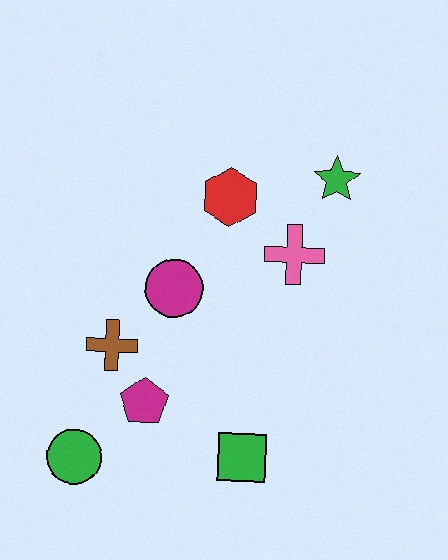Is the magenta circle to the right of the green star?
No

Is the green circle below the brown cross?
Yes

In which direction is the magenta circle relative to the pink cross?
The magenta circle is to the left of the pink cross.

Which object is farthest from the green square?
The green star is farthest from the green square.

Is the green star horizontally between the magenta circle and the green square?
No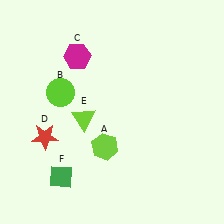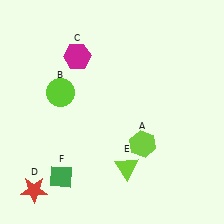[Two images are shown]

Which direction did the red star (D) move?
The red star (D) moved down.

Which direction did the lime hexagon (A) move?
The lime hexagon (A) moved right.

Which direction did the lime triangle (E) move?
The lime triangle (E) moved down.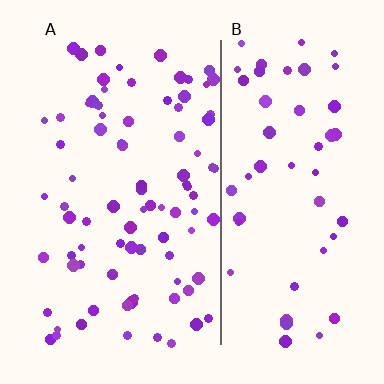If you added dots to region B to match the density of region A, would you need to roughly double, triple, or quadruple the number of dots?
Approximately double.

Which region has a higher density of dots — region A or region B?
A (the left).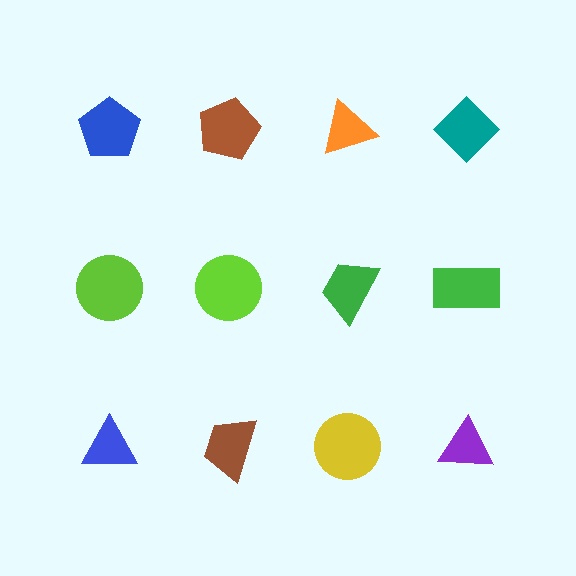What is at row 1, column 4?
A teal diamond.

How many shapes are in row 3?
4 shapes.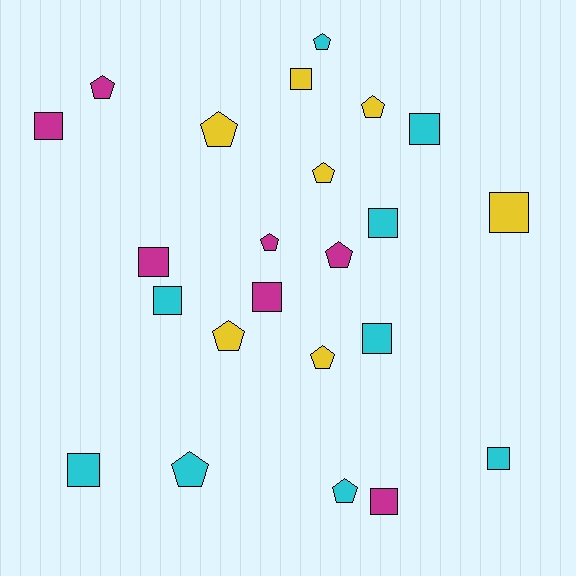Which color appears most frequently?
Cyan, with 9 objects.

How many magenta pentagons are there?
There are 3 magenta pentagons.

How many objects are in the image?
There are 23 objects.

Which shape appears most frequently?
Square, with 12 objects.